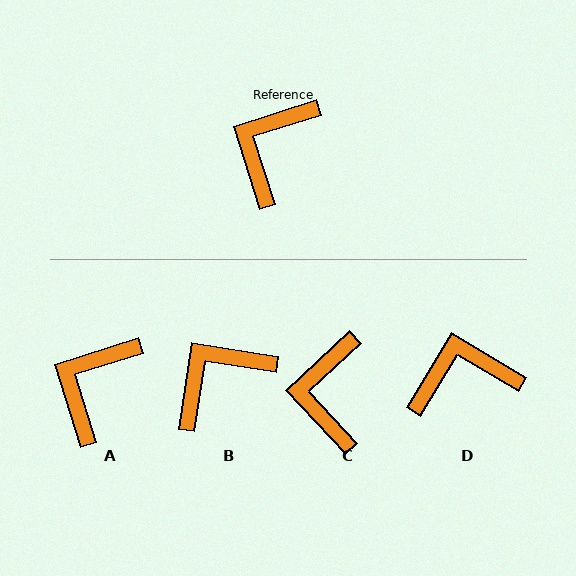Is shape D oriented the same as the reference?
No, it is off by about 48 degrees.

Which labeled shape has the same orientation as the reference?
A.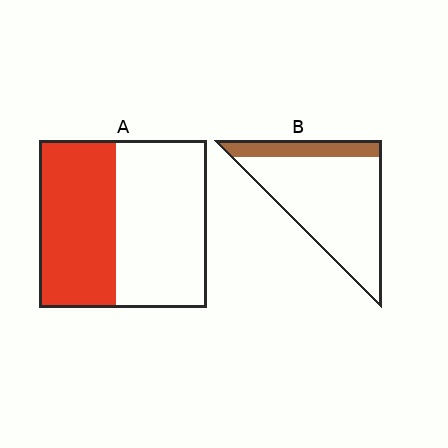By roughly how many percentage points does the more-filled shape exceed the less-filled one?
By roughly 25 percentage points (A over B).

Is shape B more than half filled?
No.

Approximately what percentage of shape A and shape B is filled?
A is approximately 45% and B is approximately 20%.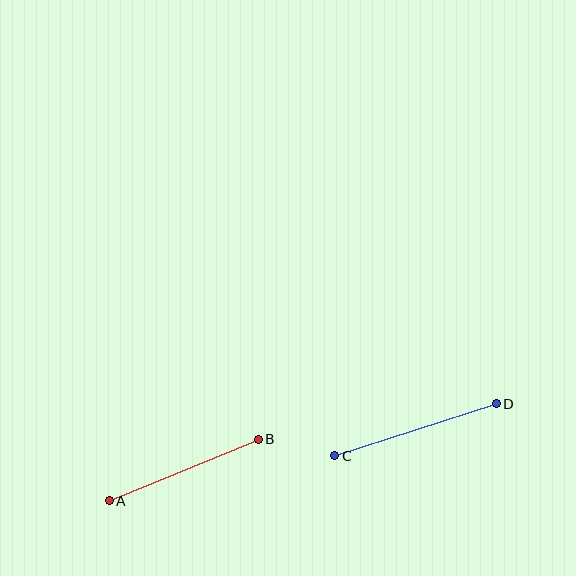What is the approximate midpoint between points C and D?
The midpoint is at approximately (415, 430) pixels.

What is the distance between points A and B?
The distance is approximately 161 pixels.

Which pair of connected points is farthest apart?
Points C and D are farthest apart.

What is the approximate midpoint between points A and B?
The midpoint is at approximately (184, 470) pixels.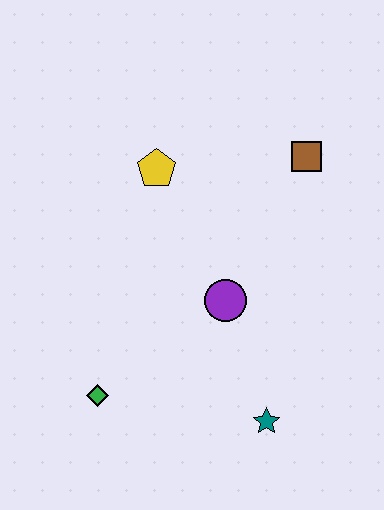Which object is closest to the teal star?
The purple circle is closest to the teal star.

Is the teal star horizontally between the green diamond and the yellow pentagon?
No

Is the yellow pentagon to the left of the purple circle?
Yes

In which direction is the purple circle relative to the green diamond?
The purple circle is to the right of the green diamond.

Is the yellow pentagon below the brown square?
Yes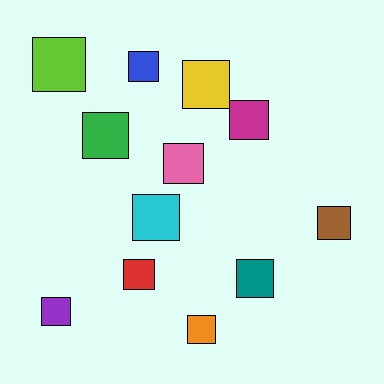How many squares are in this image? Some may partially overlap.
There are 12 squares.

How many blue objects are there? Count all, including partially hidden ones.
There is 1 blue object.